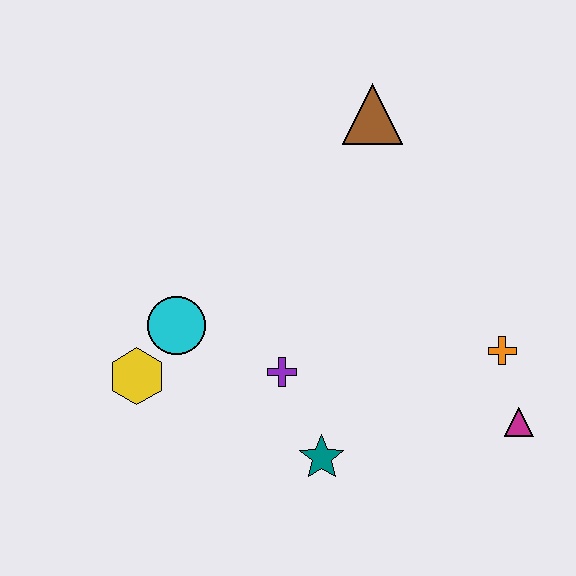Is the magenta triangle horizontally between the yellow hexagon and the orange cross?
No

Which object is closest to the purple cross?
The teal star is closest to the purple cross.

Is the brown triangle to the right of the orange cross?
No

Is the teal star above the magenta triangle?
No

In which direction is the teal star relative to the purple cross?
The teal star is below the purple cross.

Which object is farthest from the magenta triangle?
The yellow hexagon is farthest from the magenta triangle.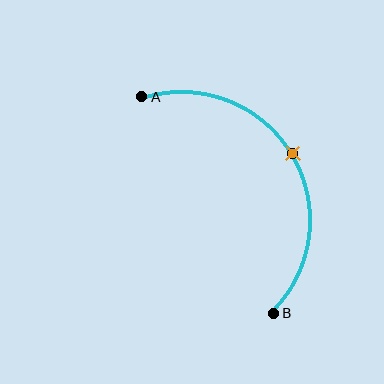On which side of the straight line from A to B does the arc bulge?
The arc bulges to the right of the straight line connecting A and B.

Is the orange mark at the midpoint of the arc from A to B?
Yes. The orange mark lies on the arc at equal arc-length from both A and B — it is the arc midpoint.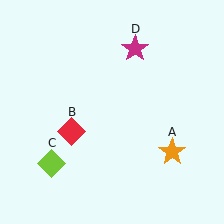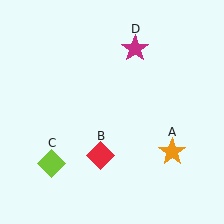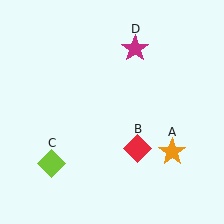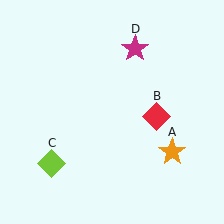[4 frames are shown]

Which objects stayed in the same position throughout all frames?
Orange star (object A) and lime diamond (object C) and magenta star (object D) remained stationary.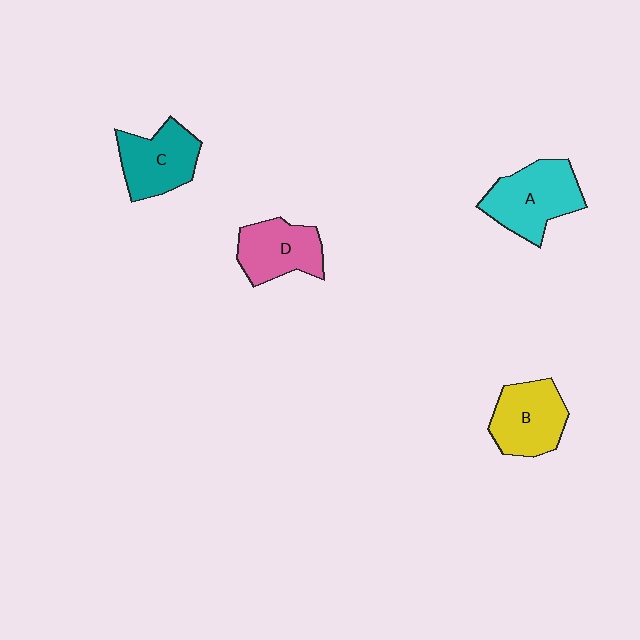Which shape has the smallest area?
Shape D (pink).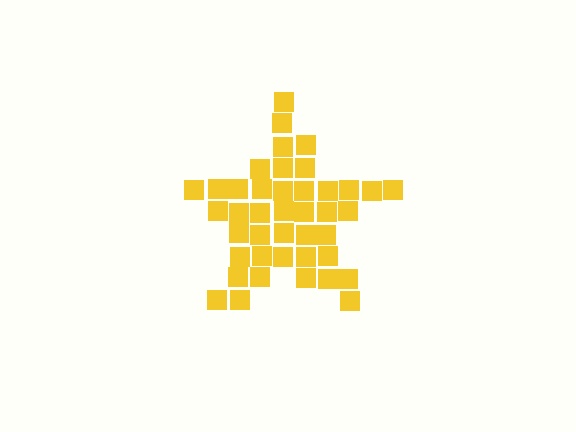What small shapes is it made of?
It is made of small squares.